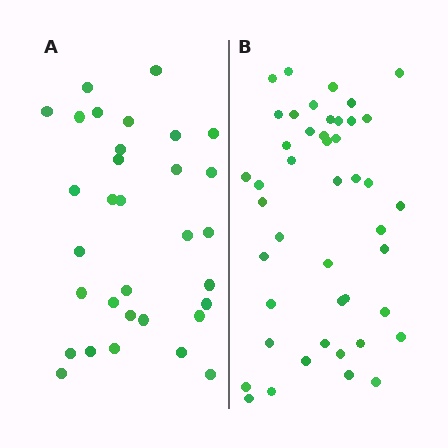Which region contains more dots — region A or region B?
Region B (the right region) has more dots.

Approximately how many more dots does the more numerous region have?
Region B has approximately 15 more dots than region A.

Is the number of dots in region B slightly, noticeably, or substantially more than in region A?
Region B has noticeably more, but not dramatically so. The ratio is roughly 1.4 to 1.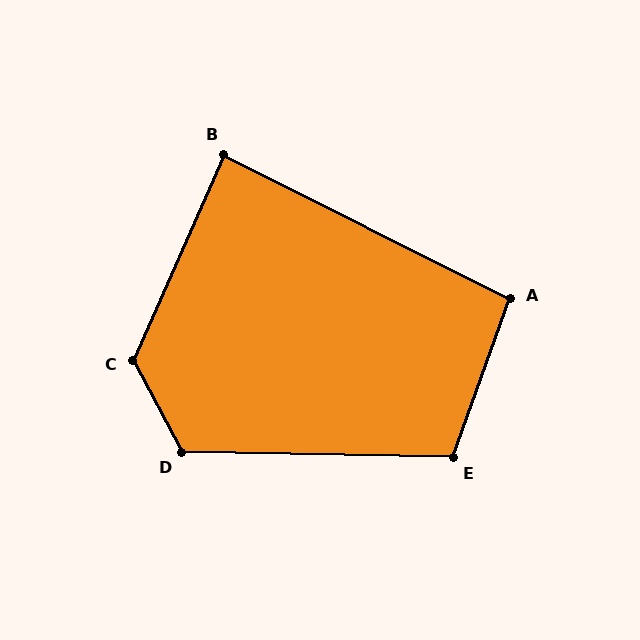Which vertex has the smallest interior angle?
B, at approximately 87 degrees.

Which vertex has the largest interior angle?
C, at approximately 128 degrees.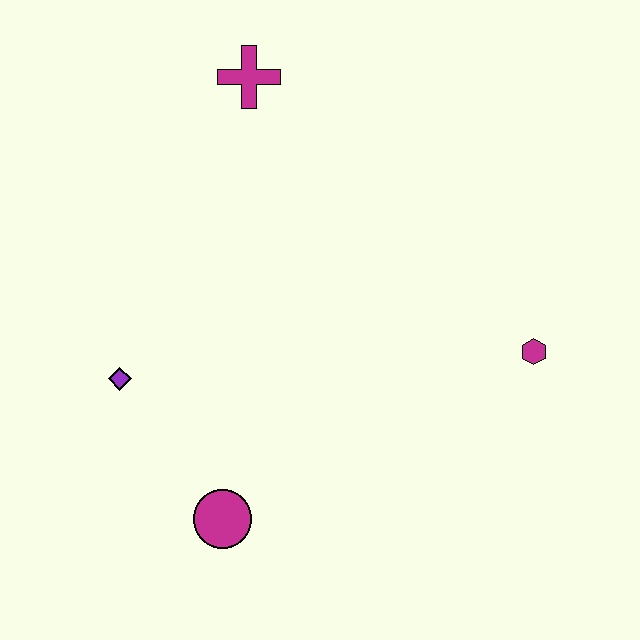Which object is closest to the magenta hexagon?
The magenta circle is closest to the magenta hexagon.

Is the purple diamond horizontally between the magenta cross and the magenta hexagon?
No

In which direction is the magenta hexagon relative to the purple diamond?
The magenta hexagon is to the right of the purple diamond.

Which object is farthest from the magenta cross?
The magenta circle is farthest from the magenta cross.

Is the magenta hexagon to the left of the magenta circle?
No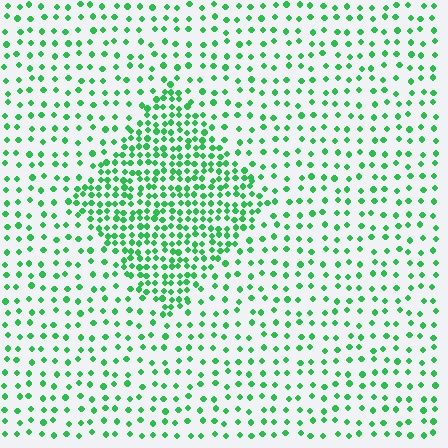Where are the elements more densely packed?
The elements are more densely packed inside the diamond boundary.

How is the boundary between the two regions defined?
The boundary is defined by a change in element density (approximately 2.4x ratio). All elements are the same color, size, and shape.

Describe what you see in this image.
The image contains small green elements arranged at two different densities. A diamond-shaped region is visible where the elements are more densely packed than the surrounding area.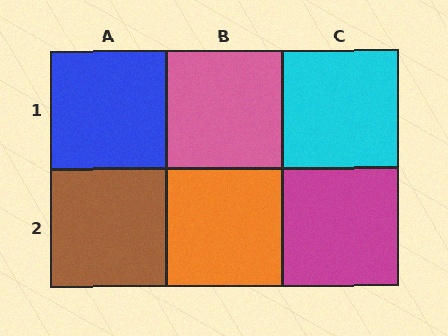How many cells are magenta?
1 cell is magenta.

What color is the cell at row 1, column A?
Blue.